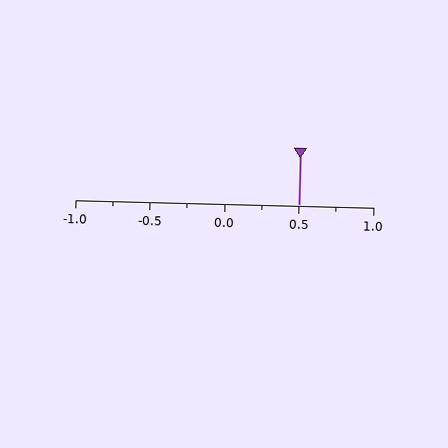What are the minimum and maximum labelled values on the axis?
The axis runs from -1.0 to 1.0.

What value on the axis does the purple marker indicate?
The marker indicates approximately 0.5.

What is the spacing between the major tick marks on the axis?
The major ticks are spaced 0.5 apart.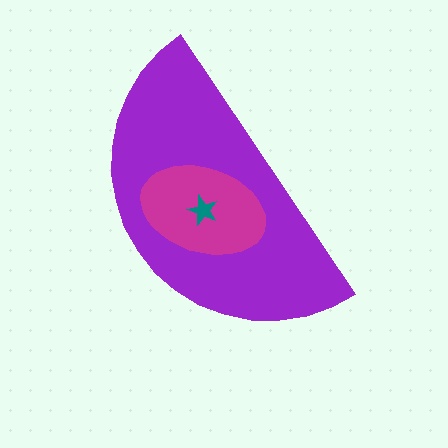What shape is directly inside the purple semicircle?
The magenta ellipse.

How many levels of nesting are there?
3.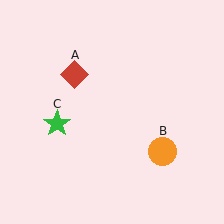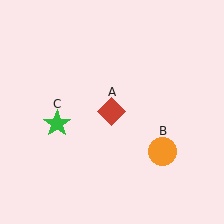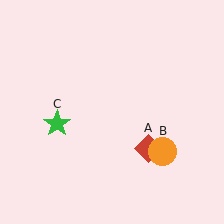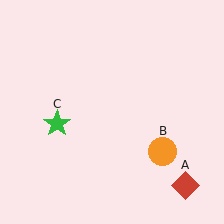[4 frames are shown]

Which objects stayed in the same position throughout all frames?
Orange circle (object B) and green star (object C) remained stationary.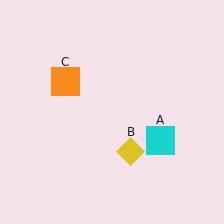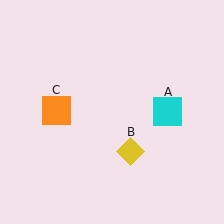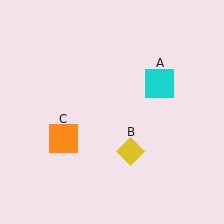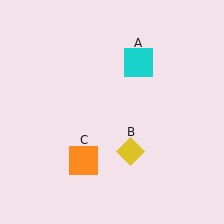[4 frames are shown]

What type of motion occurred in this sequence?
The cyan square (object A), orange square (object C) rotated counterclockwise around the center of the scene.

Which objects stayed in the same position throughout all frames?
Yellow diamond (object B) remained stationary.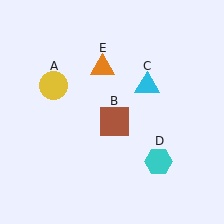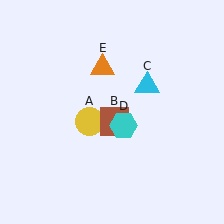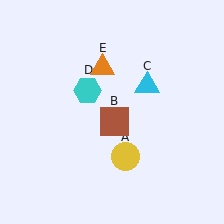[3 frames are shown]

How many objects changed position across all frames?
2 objects changed position: yellow circle (object A), cyan hexagon (object D).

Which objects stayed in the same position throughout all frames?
Brown square (object B) and cyan triangle (object C) and orange triangle (object E) remained stationary.